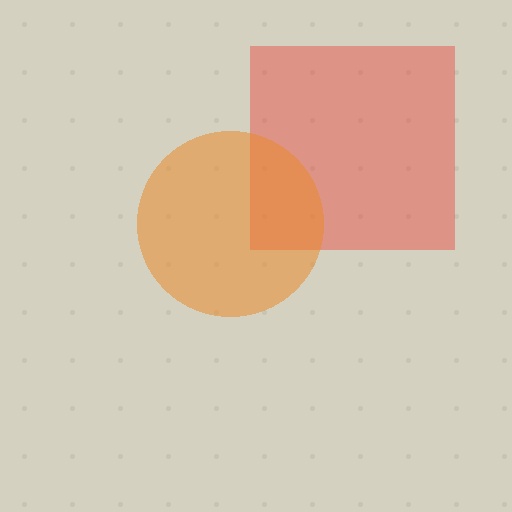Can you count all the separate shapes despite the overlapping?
Yes, there are 2 separate shapes.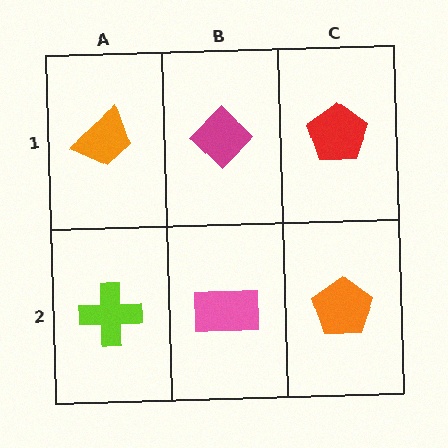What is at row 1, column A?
An orange trapezoid.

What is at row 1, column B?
A magenta diamond.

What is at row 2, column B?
A pink rectangle.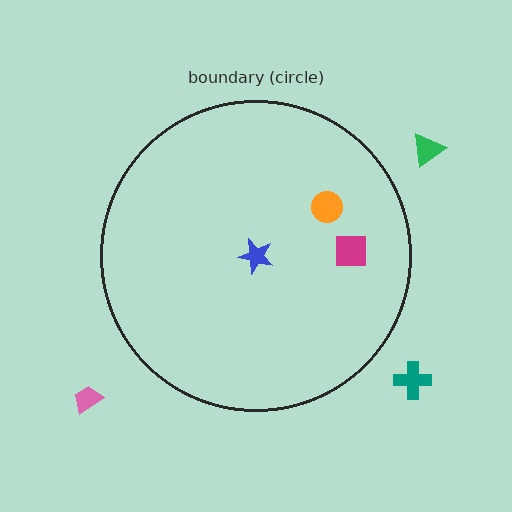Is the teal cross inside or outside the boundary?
Outside.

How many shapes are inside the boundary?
3 inside, 3 outside.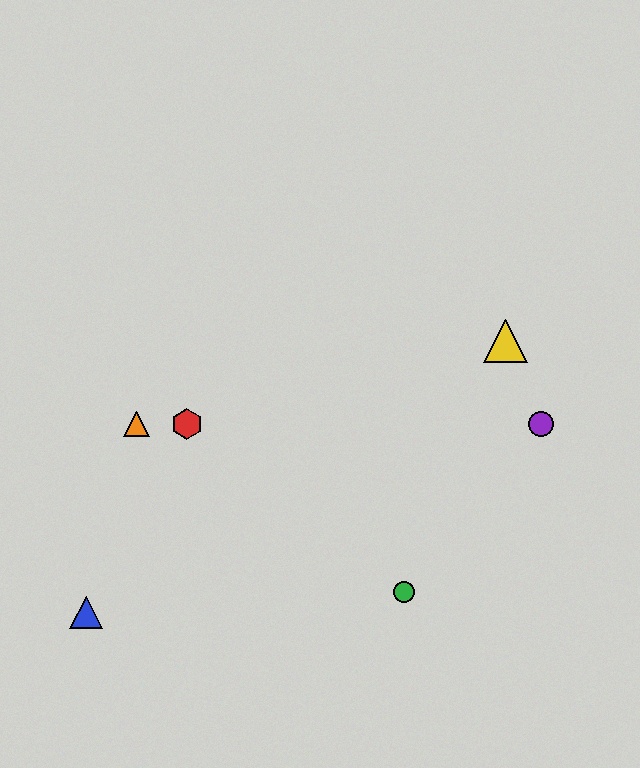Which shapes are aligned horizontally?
The red hexagon, the purple circle, the orange triangle are aligned horizontally.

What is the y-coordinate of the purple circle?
The purple circle is at y≈424.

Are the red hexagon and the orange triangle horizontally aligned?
Yes, both are at y≈424.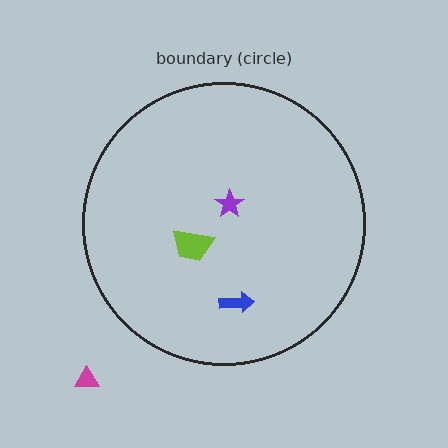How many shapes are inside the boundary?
3 inside, 1 outside.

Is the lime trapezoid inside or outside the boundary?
Inside.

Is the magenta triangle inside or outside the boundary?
Outside.